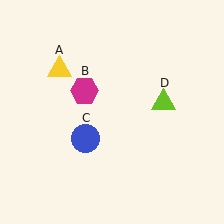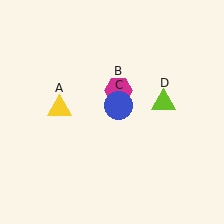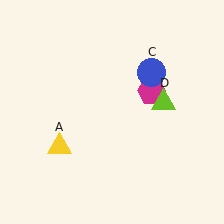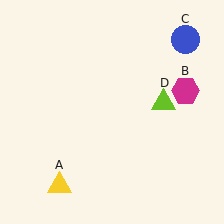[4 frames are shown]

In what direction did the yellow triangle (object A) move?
The yellow triangle (object A) moved down.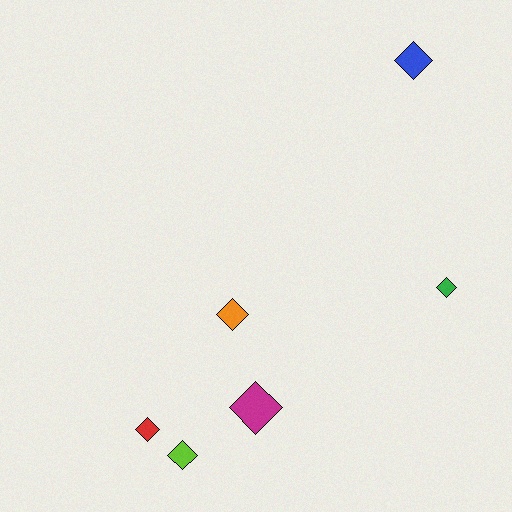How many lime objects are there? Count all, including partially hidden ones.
There is 1 lime object.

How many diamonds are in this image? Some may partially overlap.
There are 6 diamonds.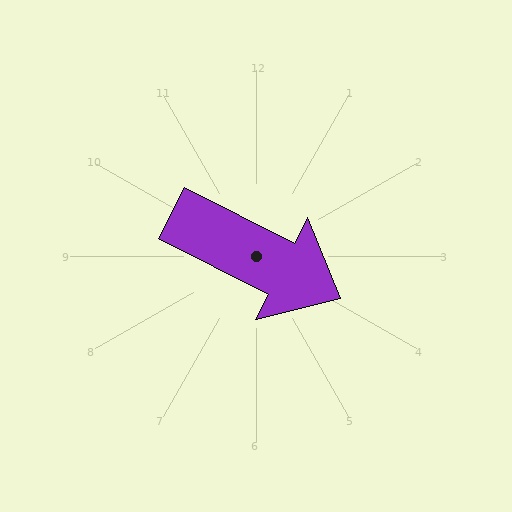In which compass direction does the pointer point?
Southeast.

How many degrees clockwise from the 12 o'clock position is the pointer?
Approximately 117 degrees.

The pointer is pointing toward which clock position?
Roughly 4 o'clock.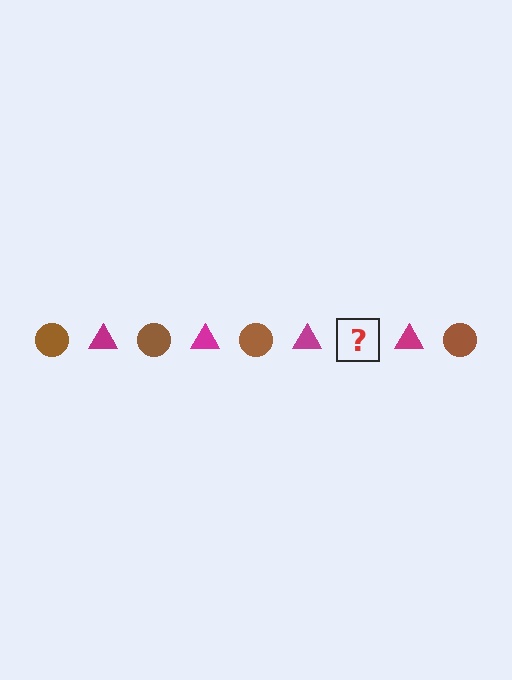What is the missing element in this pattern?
The missing element is a brown circle.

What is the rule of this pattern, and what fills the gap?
The rule is that the pattern alternates between brown circle and magenta triangle. The gap should be filled with a brown circle.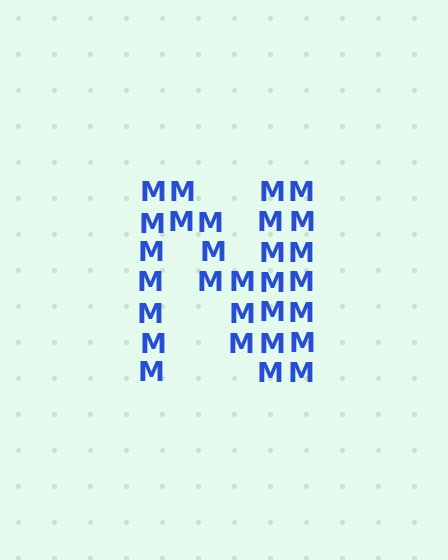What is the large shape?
The large shape is the letter N.